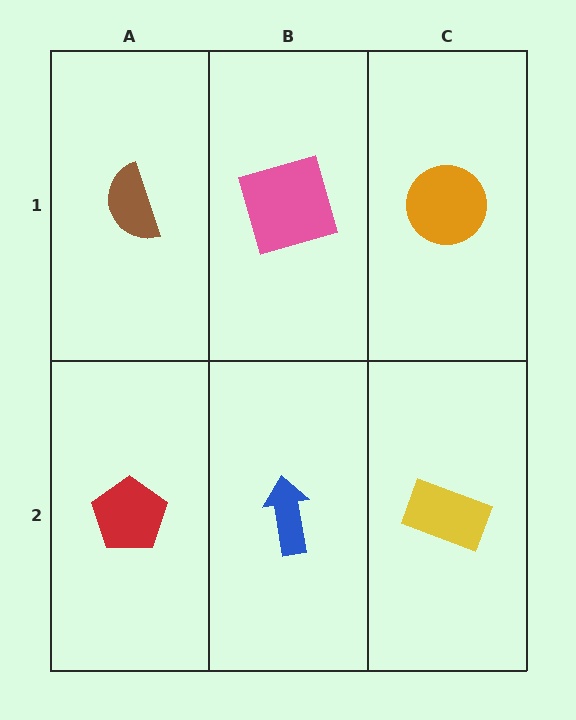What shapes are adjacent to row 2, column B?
A pink square (row 1, column B), a red pentagon (row 2, column A), a yellow rectangle (row 2, column C).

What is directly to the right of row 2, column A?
A blue arrow.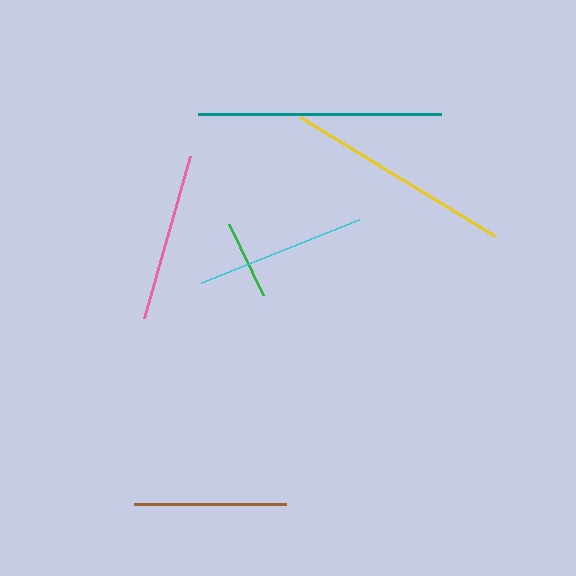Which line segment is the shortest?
The green line is the shortest at approximately 78 pixels.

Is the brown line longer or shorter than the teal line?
The teal line is longer than the brown line.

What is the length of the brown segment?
The brown segment is approximately 152 pixels long.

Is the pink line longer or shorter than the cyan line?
The cyan line is longer than the pink line.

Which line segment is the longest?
The teal line is the longest at approximately 243 pixels.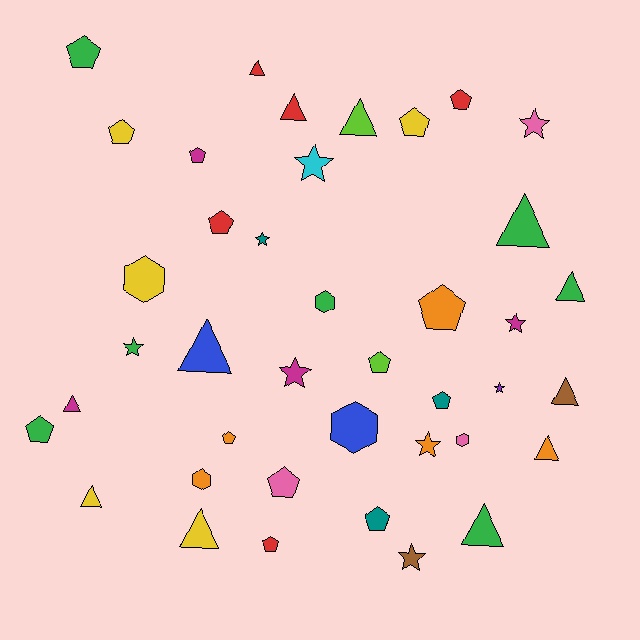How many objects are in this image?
There are 40 objects.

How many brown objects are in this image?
There are 2 brown objects.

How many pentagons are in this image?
There are 14 pentagons.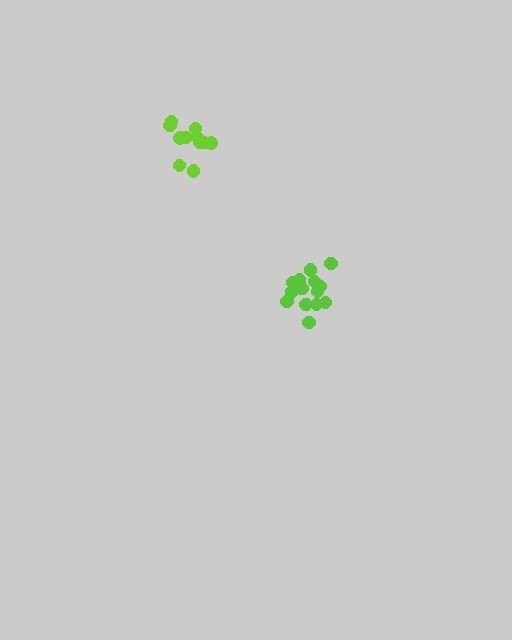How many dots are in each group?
Group 1: 14 dots, Group 2: 11 dots (25 total).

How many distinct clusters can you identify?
There are 2 distinct clusters.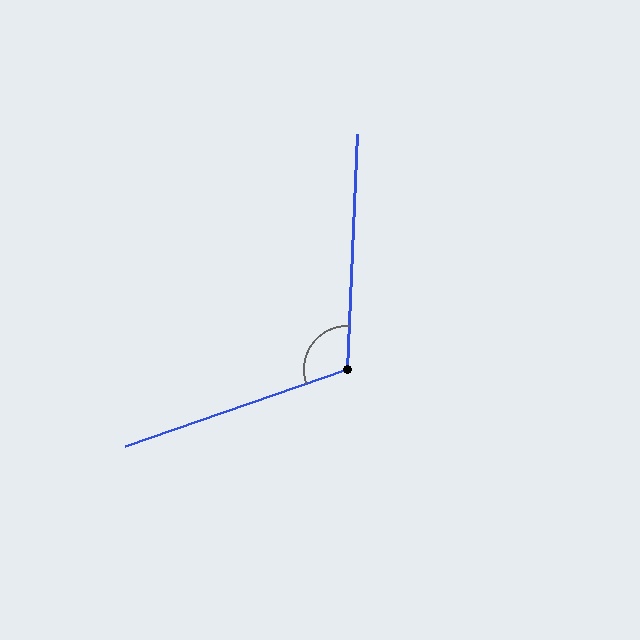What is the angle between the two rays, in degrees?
Approximately 112 degrees.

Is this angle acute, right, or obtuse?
It is obtuse.